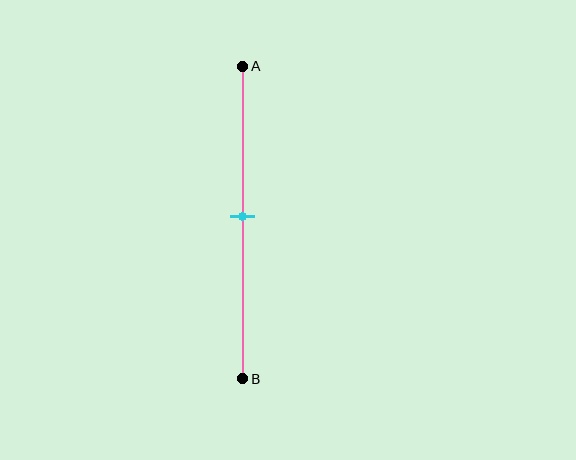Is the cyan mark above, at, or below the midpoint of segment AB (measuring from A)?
The cyan mark is approximately at the midpoint of segment AB.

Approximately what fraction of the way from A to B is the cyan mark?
The cyan mark is approximately 50% of the way from A to B.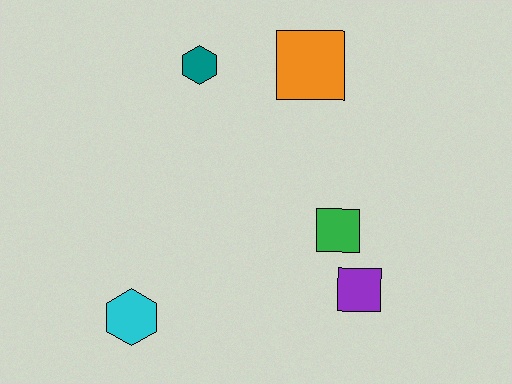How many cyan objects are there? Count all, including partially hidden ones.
There is 1 cyan object.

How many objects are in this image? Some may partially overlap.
There are 5 objects.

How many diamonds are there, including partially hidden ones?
There are no diamonds.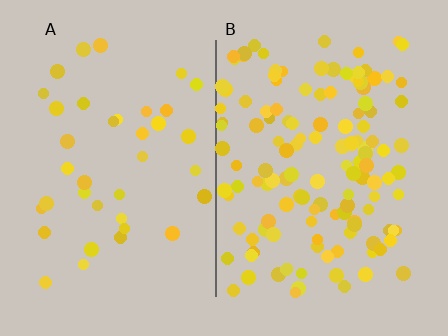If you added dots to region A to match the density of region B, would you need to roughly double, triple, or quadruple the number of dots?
Approximately triple.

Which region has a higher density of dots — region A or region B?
B (the right).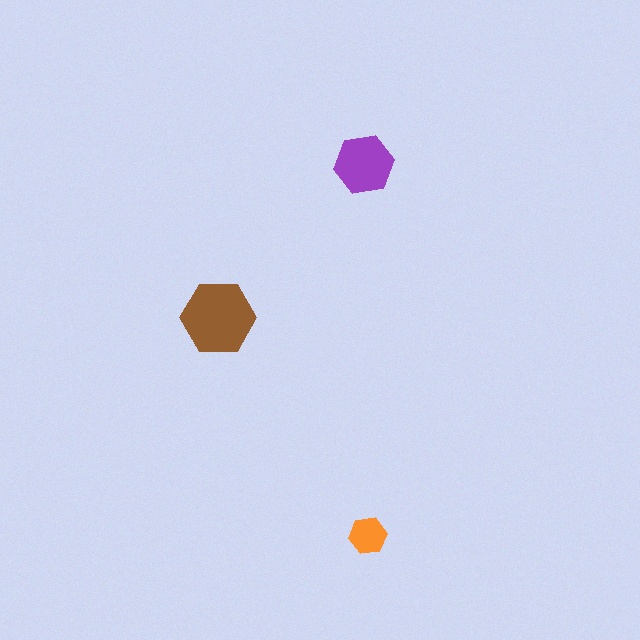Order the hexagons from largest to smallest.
the brown one, the purple one, the orange one.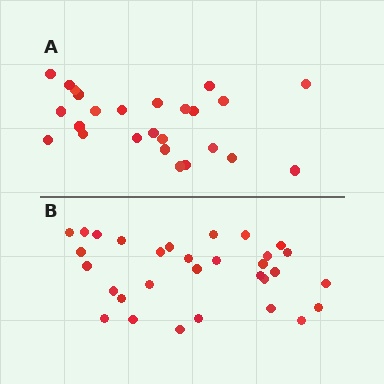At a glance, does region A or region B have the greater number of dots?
Region B (the bottom region) has more dots.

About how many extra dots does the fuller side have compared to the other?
Region B has about 6 more dots than region A.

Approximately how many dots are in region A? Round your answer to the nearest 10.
About 20 dots. (The exact count is 25, which rounds to 20.)